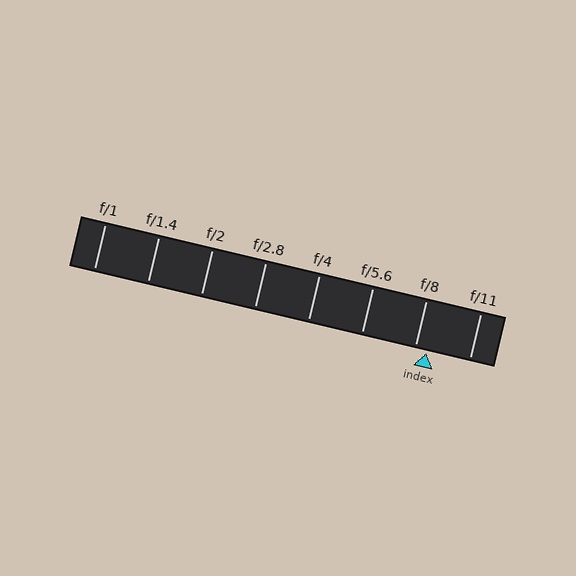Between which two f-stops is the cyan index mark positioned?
The index mark is between f/8 and f/11.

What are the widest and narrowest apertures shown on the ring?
The widest aperture shown is f/1 and the narrowest is f/11.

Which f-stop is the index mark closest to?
The index mark is closest to f/8.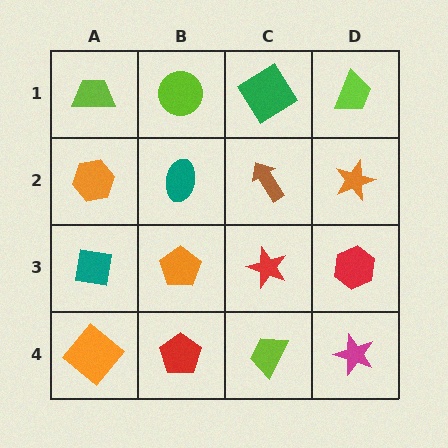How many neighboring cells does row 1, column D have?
2.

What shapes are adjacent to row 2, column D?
A lime trapezoid (row 1, column D), a red hexagon (row 3, column D), a brown arrow (row 2, column C).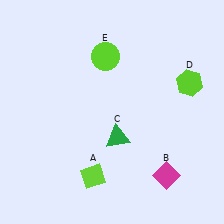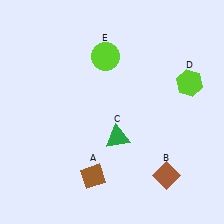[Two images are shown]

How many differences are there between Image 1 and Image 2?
There are 2 differences between the two images.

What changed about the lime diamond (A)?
In Image 1, A is lime. In Image 2, it changed to brown.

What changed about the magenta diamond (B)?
In Image 1, B is magenta. In Image 2, it changed to brown.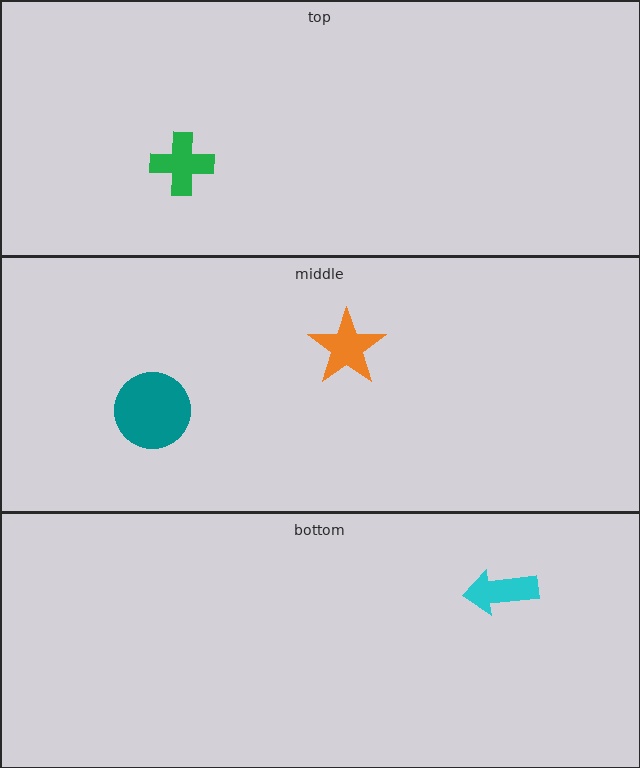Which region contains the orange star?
The middle region.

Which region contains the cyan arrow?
The bottom region.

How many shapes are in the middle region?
2.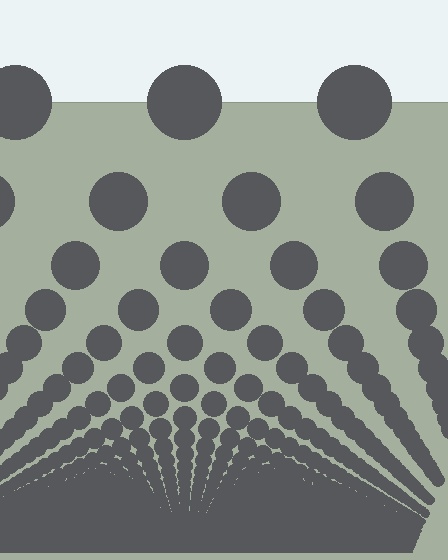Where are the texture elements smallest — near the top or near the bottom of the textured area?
Near the bottom.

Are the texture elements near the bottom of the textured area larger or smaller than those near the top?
Smaller. The gradient is inverted — elements near the bottom are smaller and denser.